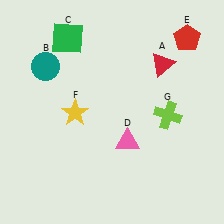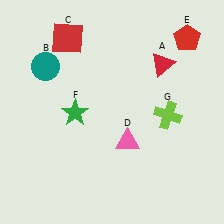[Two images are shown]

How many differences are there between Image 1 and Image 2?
There are 2 differences between the two images.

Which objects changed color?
C changed from green to red. F changed from yellow to green.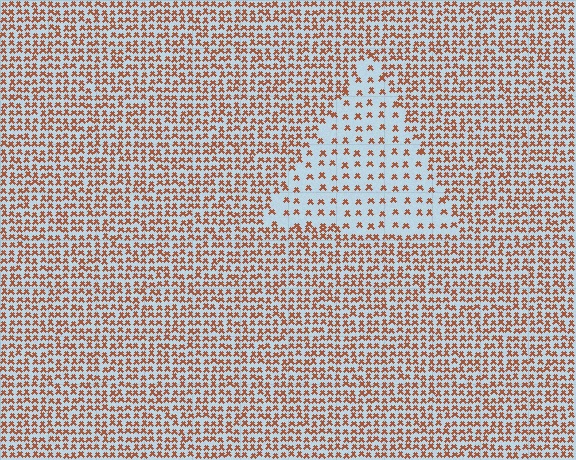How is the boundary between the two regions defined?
The boundary is defined by a change in element density (approximately 2.4x ratio). All elements are the same color, size, and shape.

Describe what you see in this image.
The image contains small brown elements arranged at two different densities. A triangle-shaped region is visible where the elements are less densely packed than the surrounding area.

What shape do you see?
I see a triangle.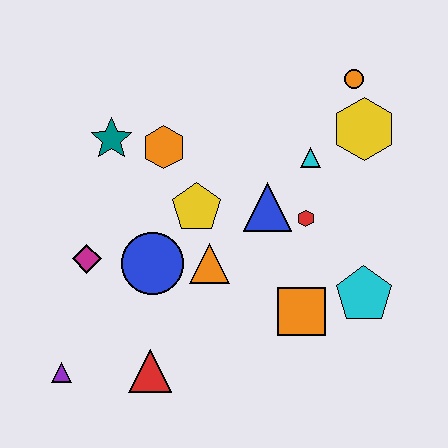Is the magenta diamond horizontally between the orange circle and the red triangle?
No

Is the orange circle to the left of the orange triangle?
No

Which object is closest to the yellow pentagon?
The orange triangle is closest to the yellow pentagon.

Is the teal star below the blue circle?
No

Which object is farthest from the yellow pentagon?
The purple triangle is farthest from the yellow pentagon.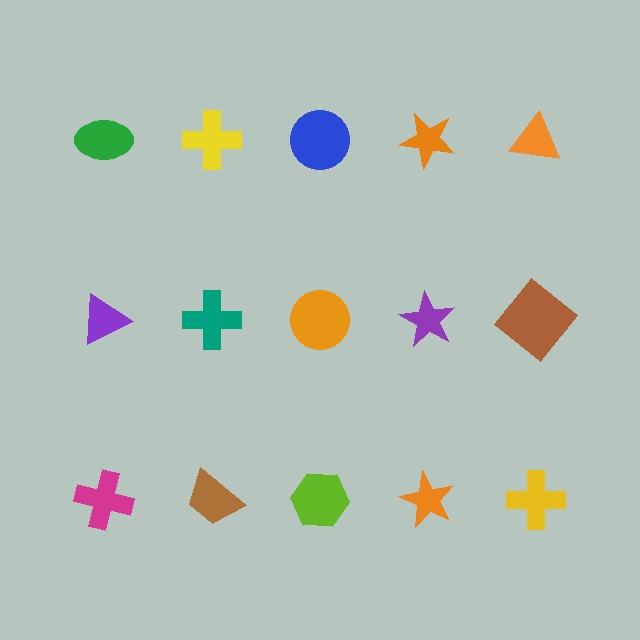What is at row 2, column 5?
A brown diamond.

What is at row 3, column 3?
A lime hexagon.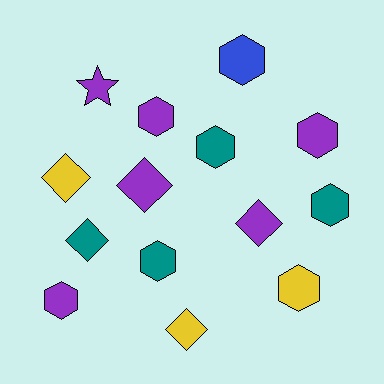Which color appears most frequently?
Purple, with 6 objects.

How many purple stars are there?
There is 1 purple star.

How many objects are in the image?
There are 14 objects.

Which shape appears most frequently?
Hexagon, with 8 objects.